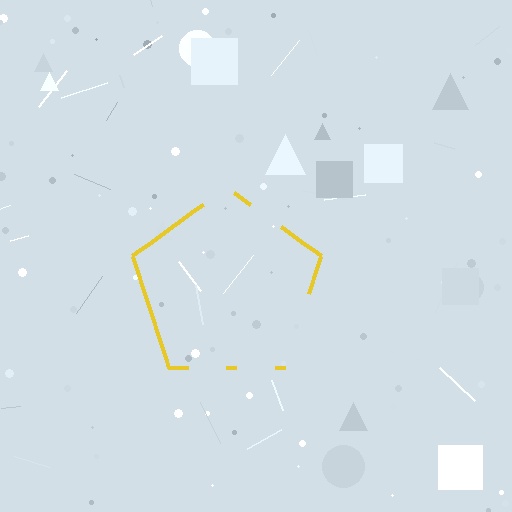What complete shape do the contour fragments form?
The contour fragments form a pentagon.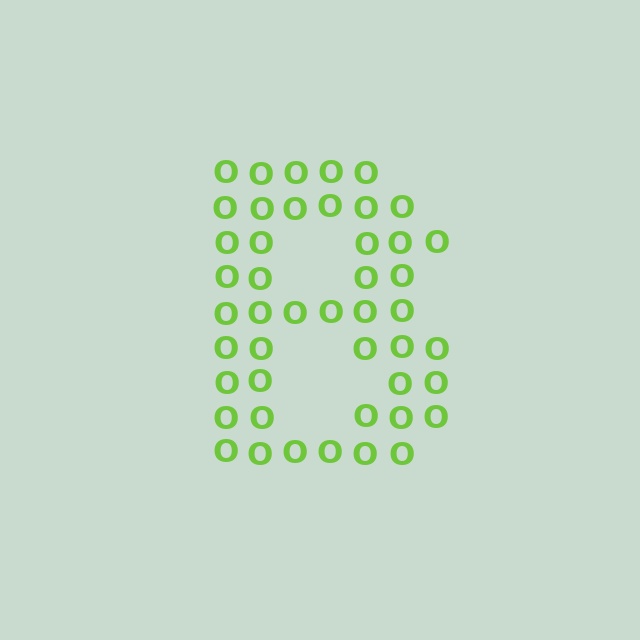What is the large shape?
The large shape is the letter B.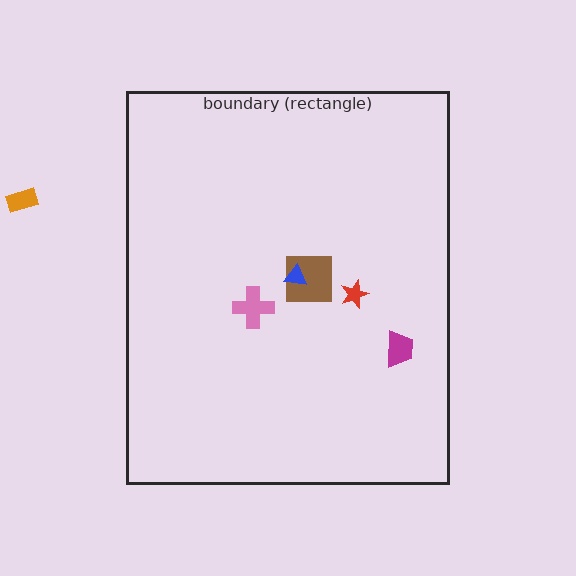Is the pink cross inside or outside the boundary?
Inside.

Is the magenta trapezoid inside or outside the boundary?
Inside.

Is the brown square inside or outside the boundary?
Inside.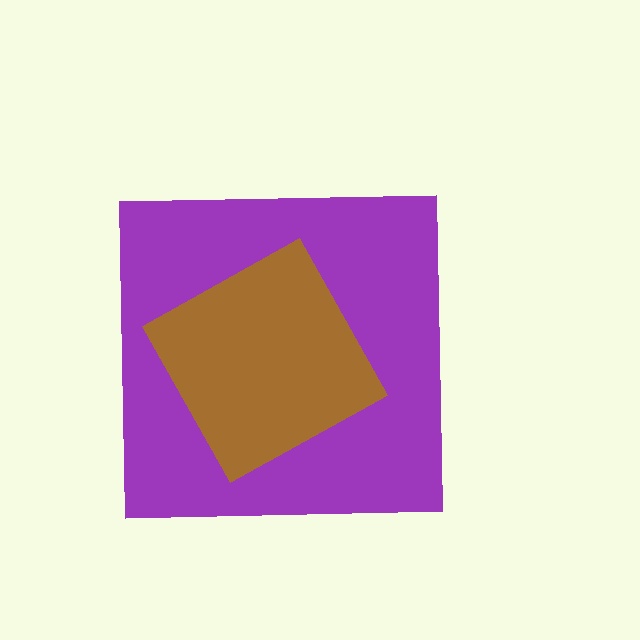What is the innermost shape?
The brown square.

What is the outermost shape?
The purple square.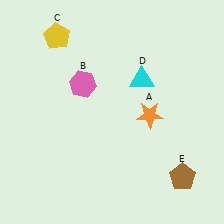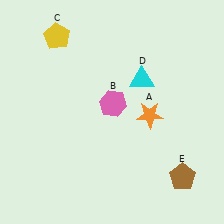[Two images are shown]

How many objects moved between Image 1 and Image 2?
1 object moved between the two images.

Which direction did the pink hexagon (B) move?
The pink hexagon (B) moved right.